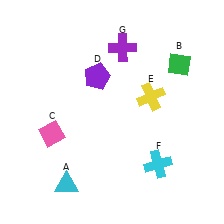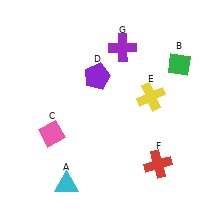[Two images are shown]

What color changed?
The cross (F) changed from cyan in Image 1 to red in Image 2.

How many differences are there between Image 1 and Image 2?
There is 1 difference between the two images.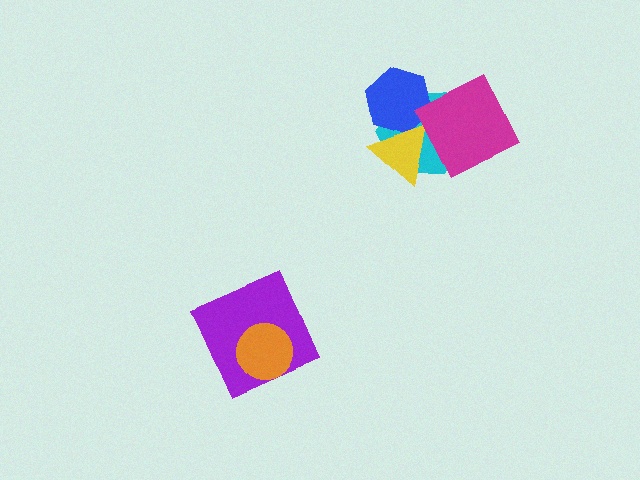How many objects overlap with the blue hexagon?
2 objects overlap with the blue hexagon.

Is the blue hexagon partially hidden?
Yes, it is partially covered by another shape.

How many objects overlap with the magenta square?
1 object overlaps with the magenta square.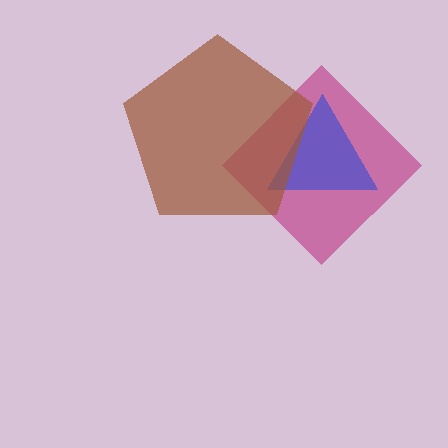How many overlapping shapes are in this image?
There are 3 overlapping shapes in the image.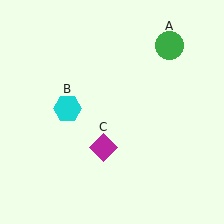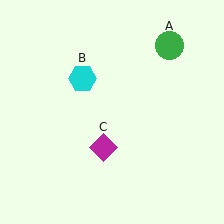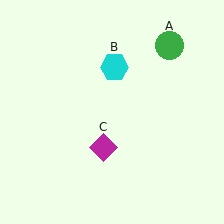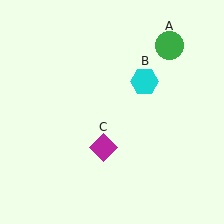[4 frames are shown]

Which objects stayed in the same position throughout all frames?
Green circle (object A) and magenta diamond (object C) remained stationary.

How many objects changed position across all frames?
1 object changed position: cyan hexagon (object B).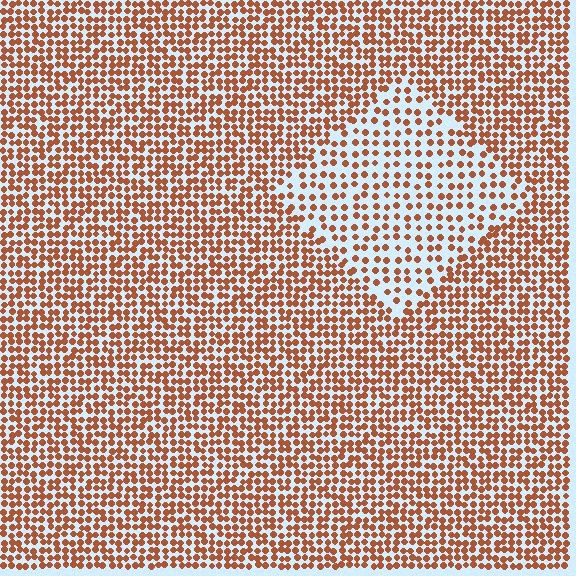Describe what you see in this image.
The image contains small brown elements arranged at two different densities. A diamond-shaped region is visible where the elements are less densely packed than the surrounding area.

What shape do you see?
I see a diamond.